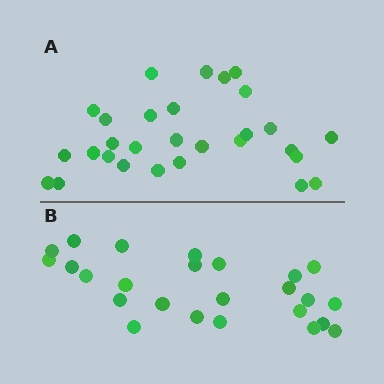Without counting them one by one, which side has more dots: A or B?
Region A (the top region) has more dots.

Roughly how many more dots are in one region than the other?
Region A has about 4 more dots than region B.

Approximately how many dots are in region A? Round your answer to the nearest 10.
About 30 dots. (The exact count is 29, which rounds to 30.)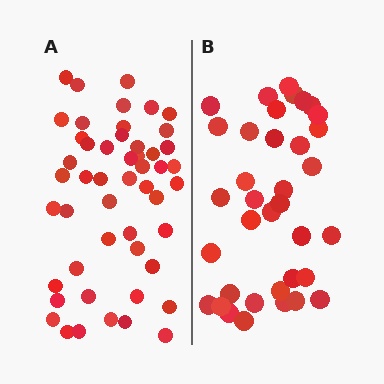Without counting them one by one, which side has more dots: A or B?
Region A (the left region) has more dots.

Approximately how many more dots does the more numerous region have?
Region A has approximately 15 more dots than region B.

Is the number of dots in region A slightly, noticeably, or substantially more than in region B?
Region A has noticeably more, but not dramatically so. The ratio is roughly 1.4 to 1.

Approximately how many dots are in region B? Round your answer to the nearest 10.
About 40 dots. (The exact count is 36, which rounds to 40.)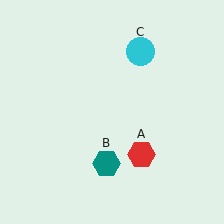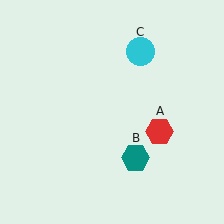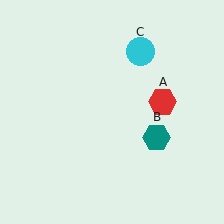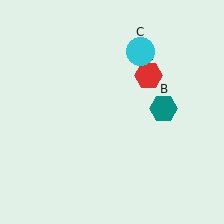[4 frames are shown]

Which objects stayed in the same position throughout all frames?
Cyan circle (object C) remained stationary.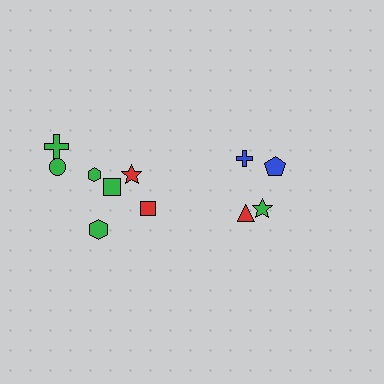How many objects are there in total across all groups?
There are 11 objects.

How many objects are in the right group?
There are 4 objects.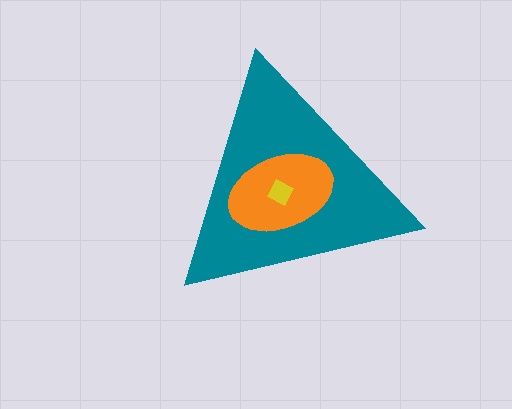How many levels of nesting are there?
3.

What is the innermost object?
The yellow diamond.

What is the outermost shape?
The teal triangle.